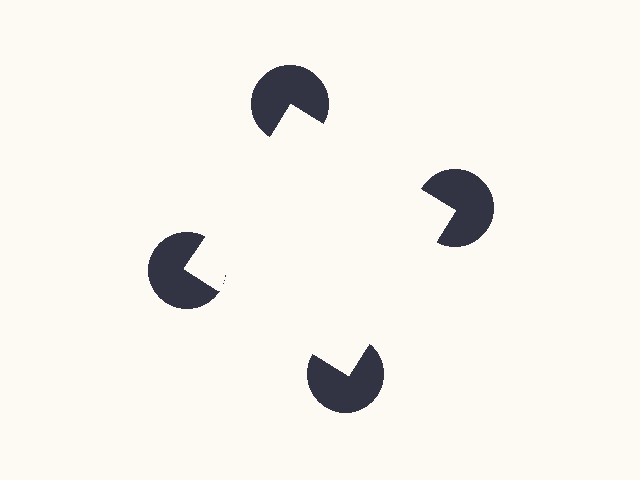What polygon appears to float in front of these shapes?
An illusory square — its edges are inferred from the aligned wedge cuts in the pac-man discs, not physically drawn.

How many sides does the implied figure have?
4 sides.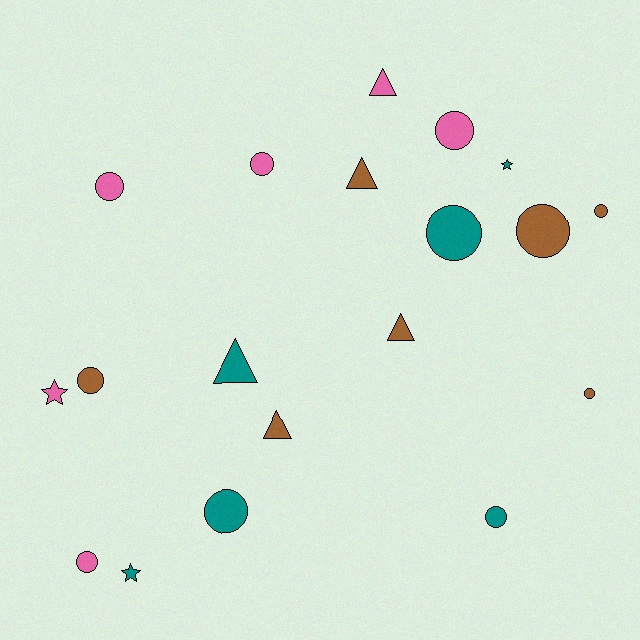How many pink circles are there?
There are 4 pink circles.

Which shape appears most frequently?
Circle, with 11 objects.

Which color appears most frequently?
Brown, with 7 objects.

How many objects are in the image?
There are 19 objects.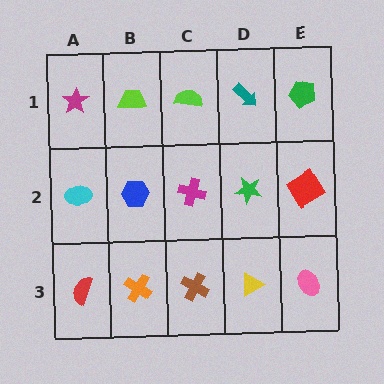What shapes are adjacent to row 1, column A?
A cyan ellipse (row 2, column A), a lime trapezoid (row 1, column B).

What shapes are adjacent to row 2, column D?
A teal arrow (row 1, column D), a yellow triangle (row 3, column D), a magenta cross (row 2, column C), a red diamond (row 2, column E).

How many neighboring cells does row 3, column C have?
3.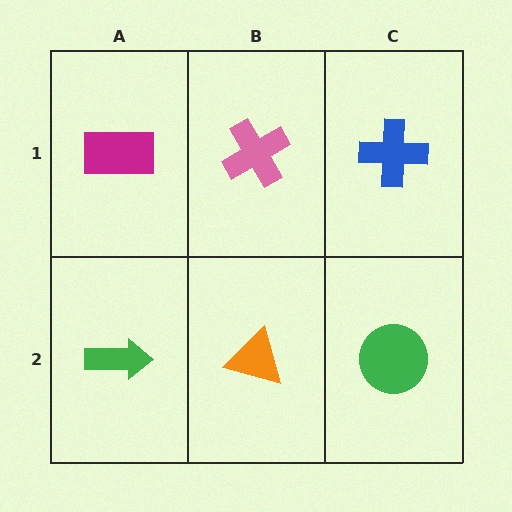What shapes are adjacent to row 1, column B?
An orange triangle (row 2, column B), a magenta rectangle (row 1, column A), a blue cross (row 1, column C).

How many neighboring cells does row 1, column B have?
3.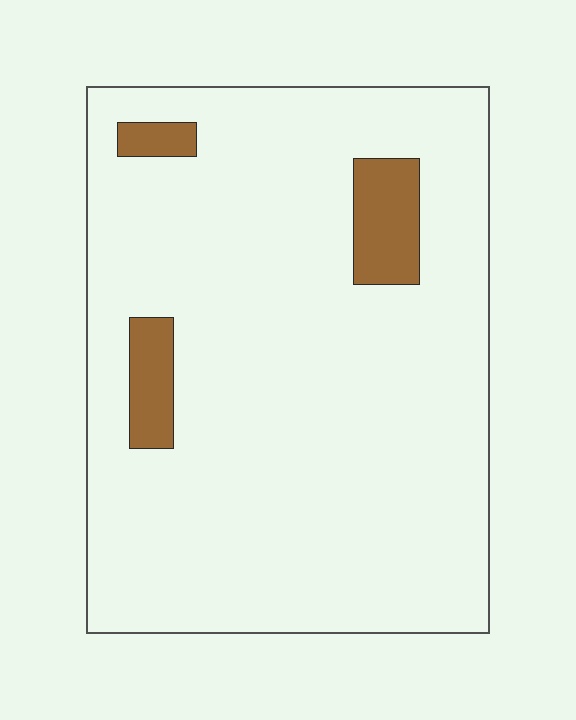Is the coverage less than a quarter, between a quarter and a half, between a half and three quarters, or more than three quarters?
Less than a quarter.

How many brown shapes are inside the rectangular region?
3.